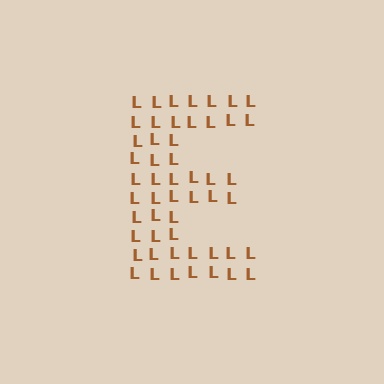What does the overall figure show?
The overall figure shows the letter E.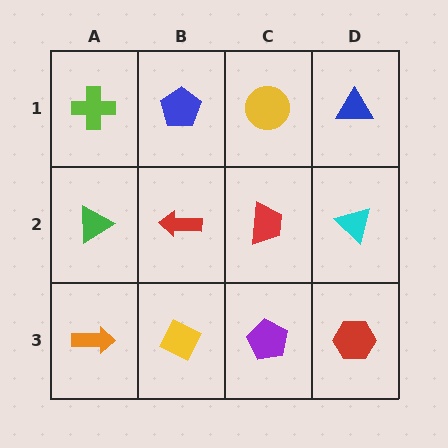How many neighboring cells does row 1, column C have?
3.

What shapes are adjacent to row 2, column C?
A yellow circle (row 1, column C), a purple pentagon (row 3, column C), a red arrow (row 2, column B), a cyan triangle (row 2, column D).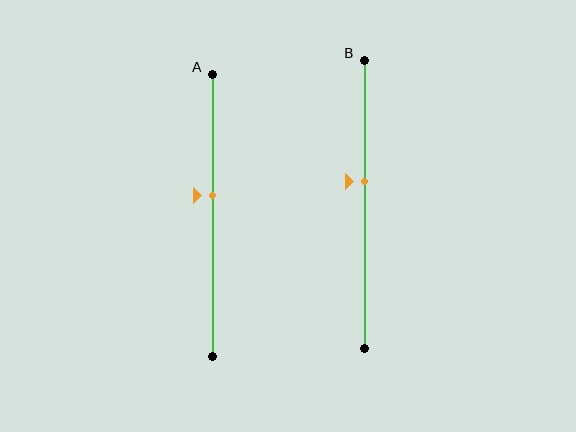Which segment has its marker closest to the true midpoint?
Segment A has its marker closest to the true midpoint.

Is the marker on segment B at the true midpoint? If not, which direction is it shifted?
No, the marker on segment B is shifted upward by about 8% of the segment length.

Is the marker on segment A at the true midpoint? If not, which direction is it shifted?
No, the marker on segment A is shifted upward by about 7% of the segment length.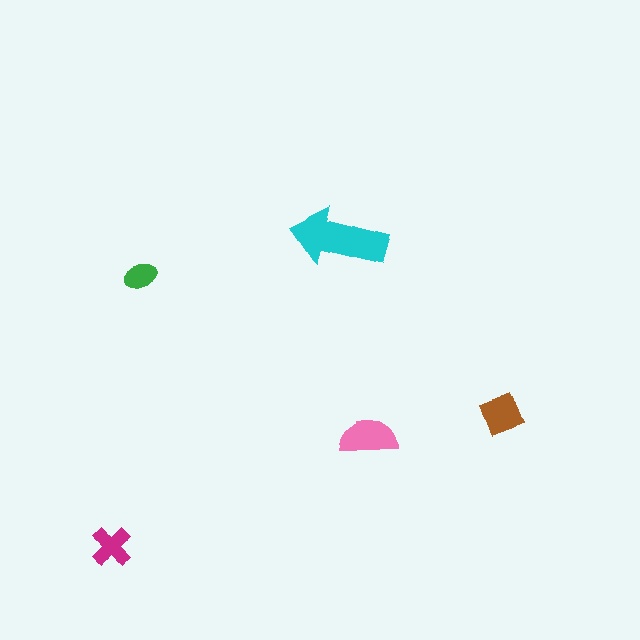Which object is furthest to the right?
The brown diamond is rightmost.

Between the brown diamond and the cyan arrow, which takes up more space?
The cyan arrow.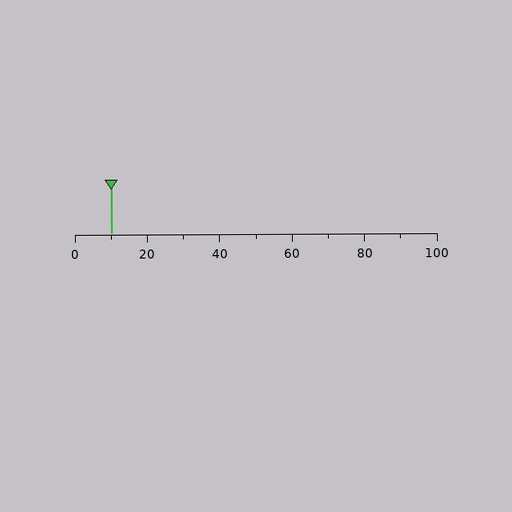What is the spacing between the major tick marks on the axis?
The major ticks are spaced 20 apart.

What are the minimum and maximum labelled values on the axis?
The axis runs from 0 to 100.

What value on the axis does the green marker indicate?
The marker indicates approximately 10.